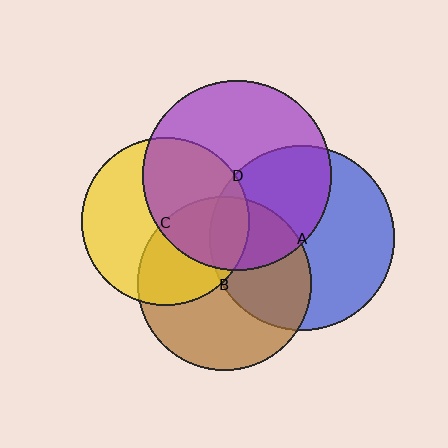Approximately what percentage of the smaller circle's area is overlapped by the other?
Approximately 40%.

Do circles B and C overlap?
Yes.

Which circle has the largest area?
Circle D (purple).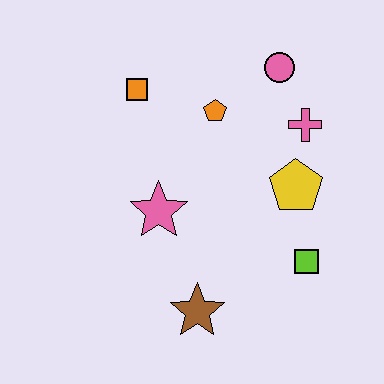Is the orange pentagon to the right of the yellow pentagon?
No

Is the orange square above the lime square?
Yes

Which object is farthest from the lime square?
The orange square is farthest from the lime square.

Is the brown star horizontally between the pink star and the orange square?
No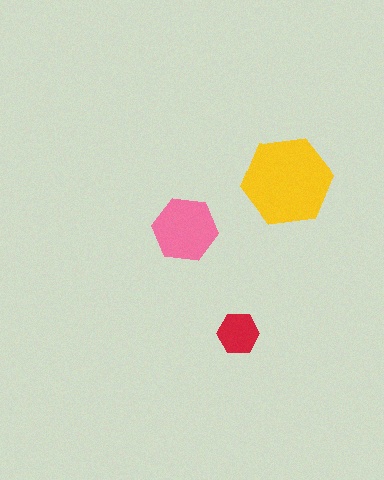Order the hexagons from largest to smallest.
the yellow one, the pink one, the red one.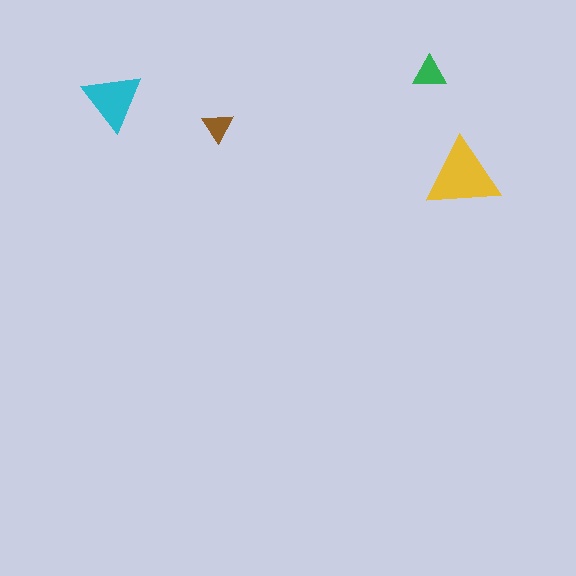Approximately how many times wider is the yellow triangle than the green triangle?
About 2 times wider.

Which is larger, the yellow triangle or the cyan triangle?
The yellow one.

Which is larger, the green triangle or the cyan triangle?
The cyan one.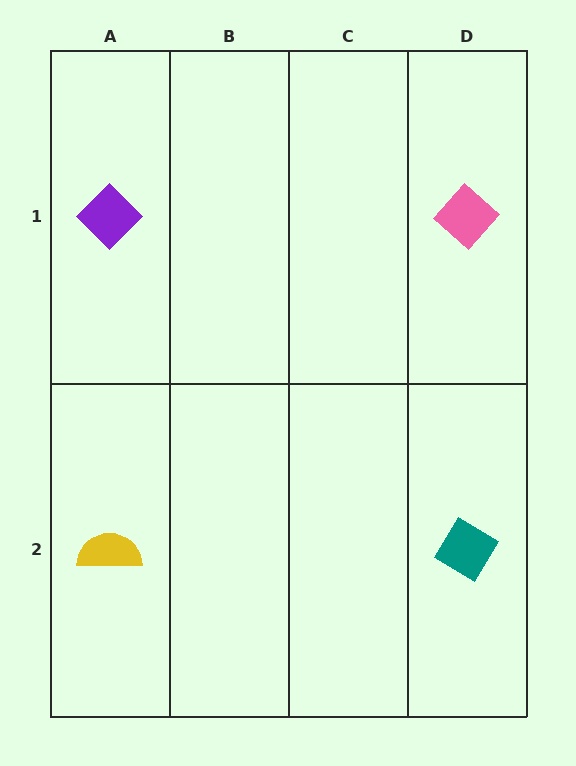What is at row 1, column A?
A purple diamond.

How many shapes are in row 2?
2 shapes.